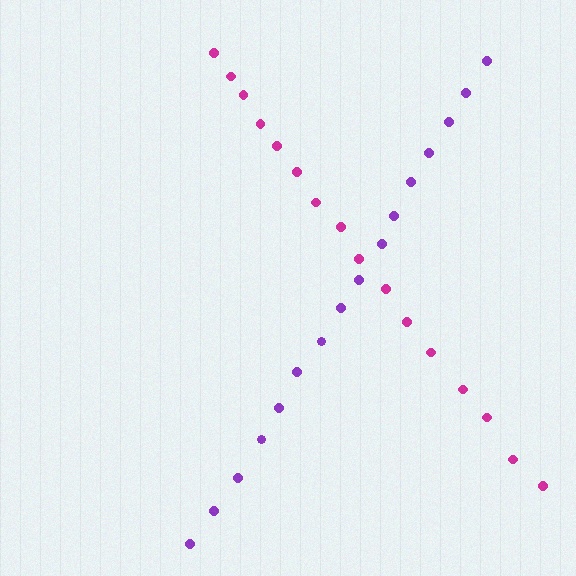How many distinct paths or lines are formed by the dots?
There are 2 distinct paths.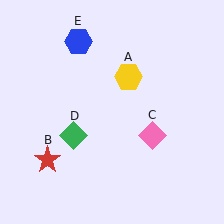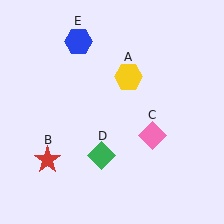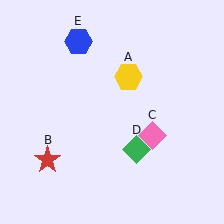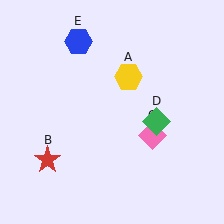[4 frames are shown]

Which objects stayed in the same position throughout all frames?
Yellow hexagon (object A) and red star (object B) and pink diamond (object C) and blue hexagon (object E) remained stationary.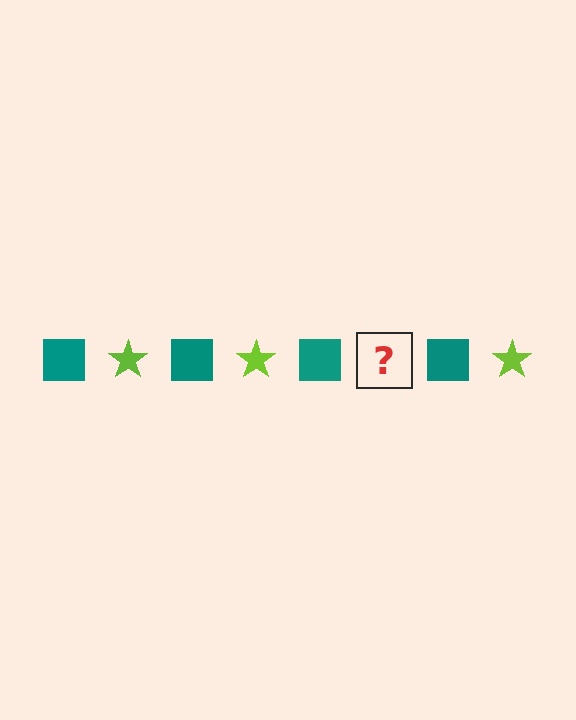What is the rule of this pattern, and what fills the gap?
The rule is that the pattern alternates between teal square and lime star. The gap should be filled with a lime star.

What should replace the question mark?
The question mark should be replaced with a lime star.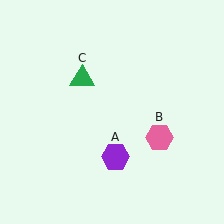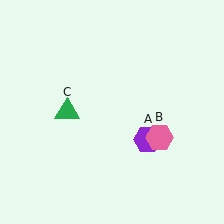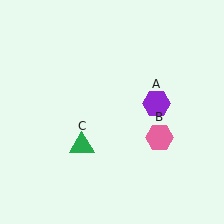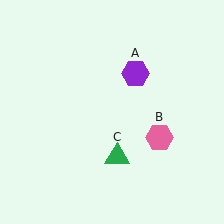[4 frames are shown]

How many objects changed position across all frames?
2 objects changed position: purple hexagon (object A), green triangle (object C).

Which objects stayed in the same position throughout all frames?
Pink hexagon (object B) remained stationary.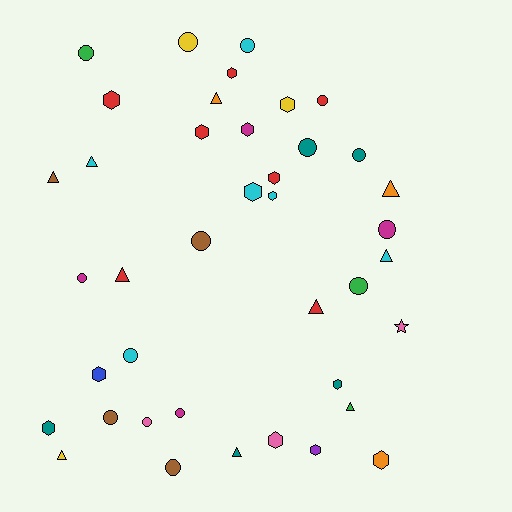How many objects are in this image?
There are 40 objects.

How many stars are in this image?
There is 1 star.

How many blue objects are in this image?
There is 1 blue object.